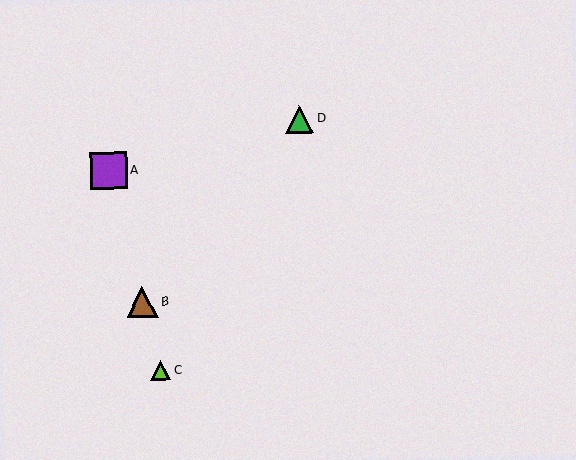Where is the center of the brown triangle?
The center of the brown triangle is at (142, 302).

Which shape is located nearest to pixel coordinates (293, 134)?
The green triangle (labeled D) at (299, 119) is nearest to that location.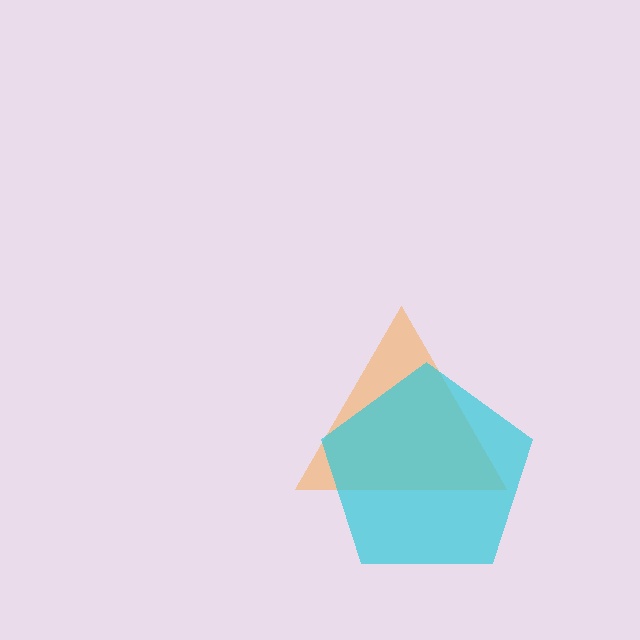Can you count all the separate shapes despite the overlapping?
Yes, there are 2 separate shapes.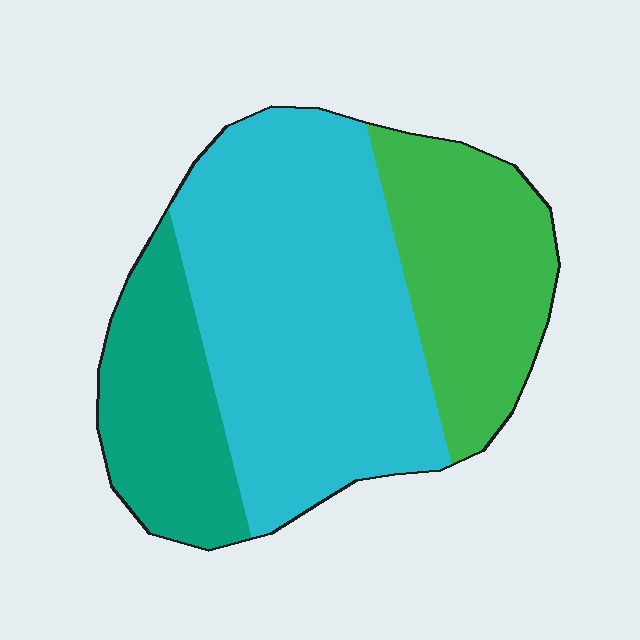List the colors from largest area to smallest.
From largest to smallest: cyan, green, teal.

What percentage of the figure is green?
Green covers about 25% of the figure.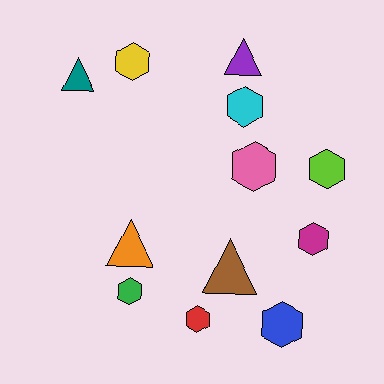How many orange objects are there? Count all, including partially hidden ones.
There is 1 orange object.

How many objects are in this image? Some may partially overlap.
There are 12 objects.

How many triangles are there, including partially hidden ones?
There are 4 triangles.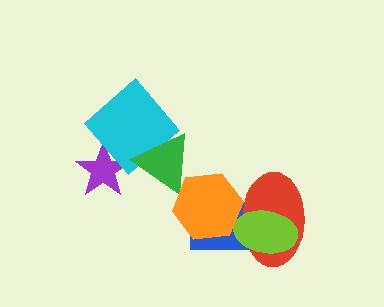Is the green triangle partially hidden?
Yes, it is partially covered by another shape.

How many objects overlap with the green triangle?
2 objects overlap with the green triangle.